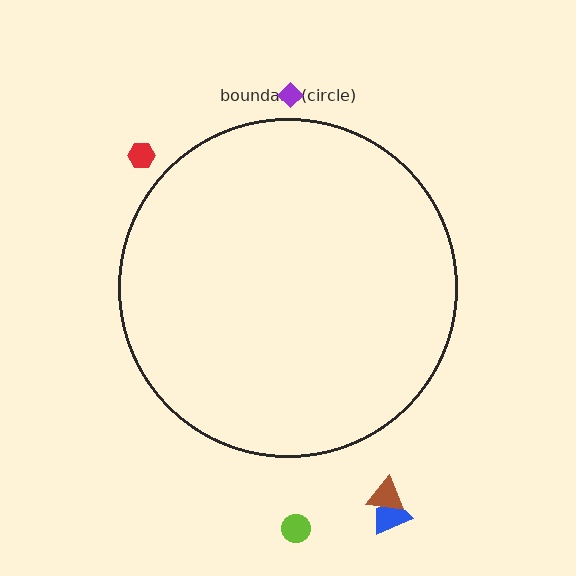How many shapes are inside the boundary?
0 inside, 5 outside.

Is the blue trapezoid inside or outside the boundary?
Outside.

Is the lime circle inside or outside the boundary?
Outside.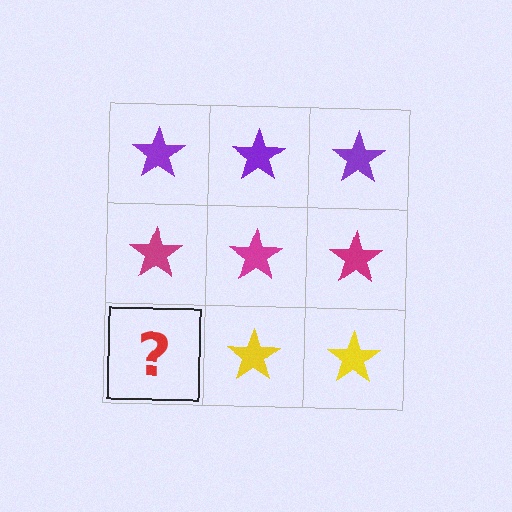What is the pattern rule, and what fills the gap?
The rule is that each row has a consistent color. The gap should be filled with a yellow star.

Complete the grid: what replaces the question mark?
The question mark should be replaced with a yellow star.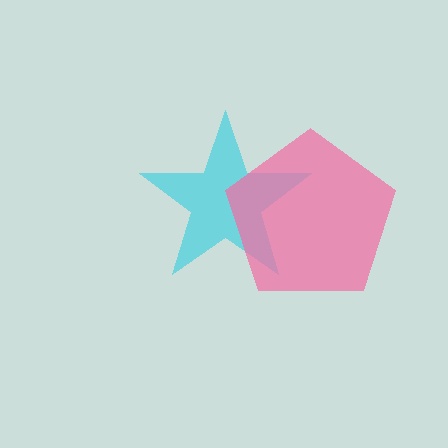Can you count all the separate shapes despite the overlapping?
Yes, there are 2 separate shapes.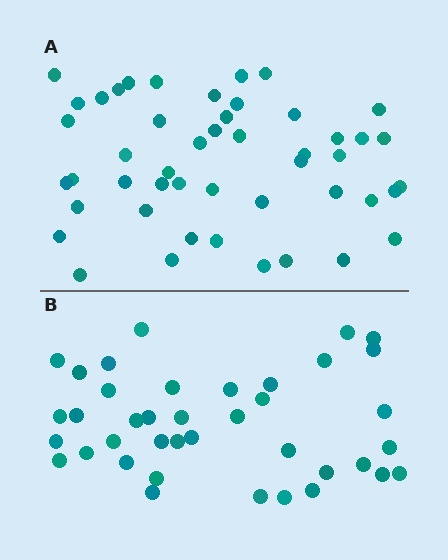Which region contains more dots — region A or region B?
Region A (the top region) has more dots.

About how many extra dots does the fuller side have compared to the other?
Region A has roughly 8 or so more dots than region B.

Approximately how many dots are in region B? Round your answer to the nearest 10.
About 40 dots. (The exact count is 39, which rounds to 40.)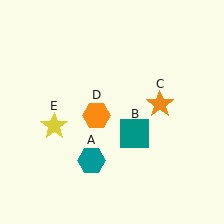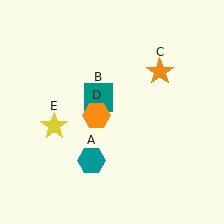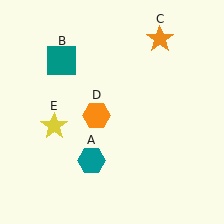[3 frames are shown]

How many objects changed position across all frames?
2 objects changed position: teal square (object B), orange star (object C).